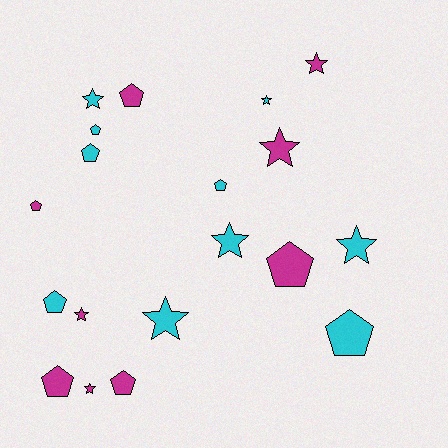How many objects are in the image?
There are 19 objects.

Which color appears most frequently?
Cyan, with 10 objects.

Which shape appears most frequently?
Pentagon, with 10 objects.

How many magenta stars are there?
There are 4 magenta stars.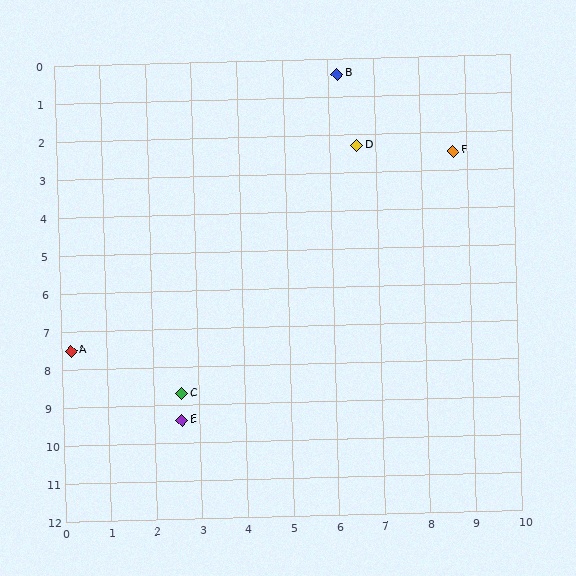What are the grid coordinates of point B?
Point B is at approximately (6.2, 0.4).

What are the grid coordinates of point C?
Point C is at approximately (2.6, 8.7).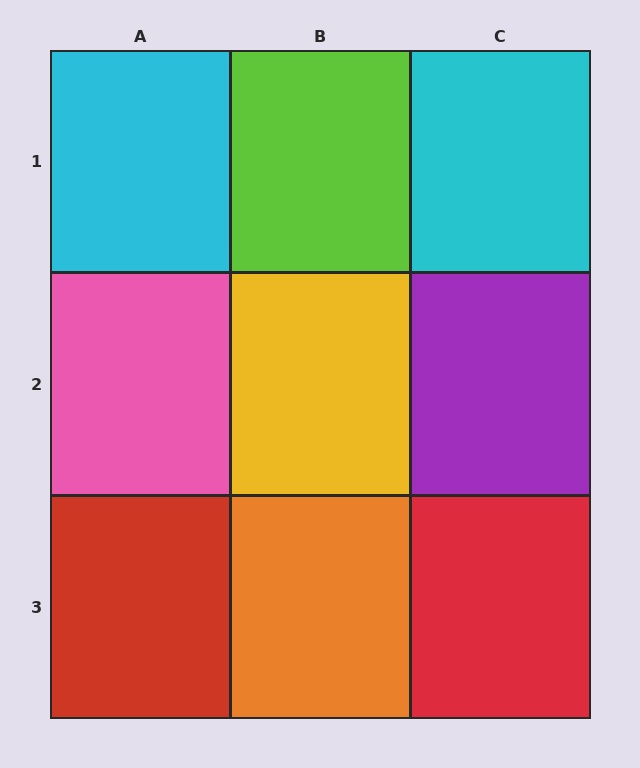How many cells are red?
2 cells are red.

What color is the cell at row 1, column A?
Cyan.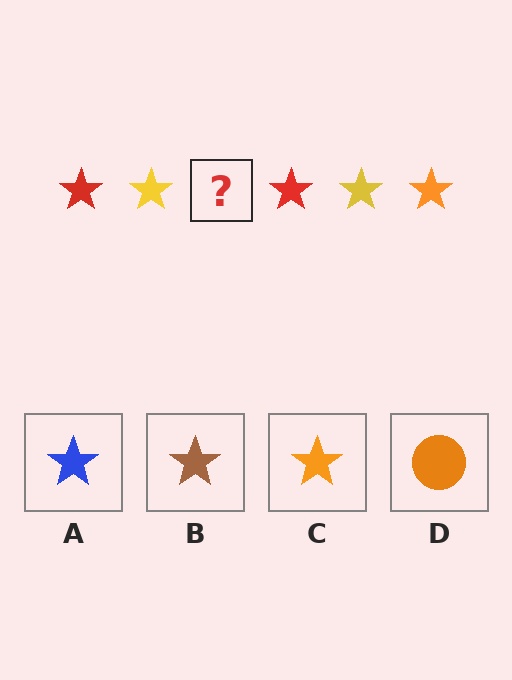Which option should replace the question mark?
Option C.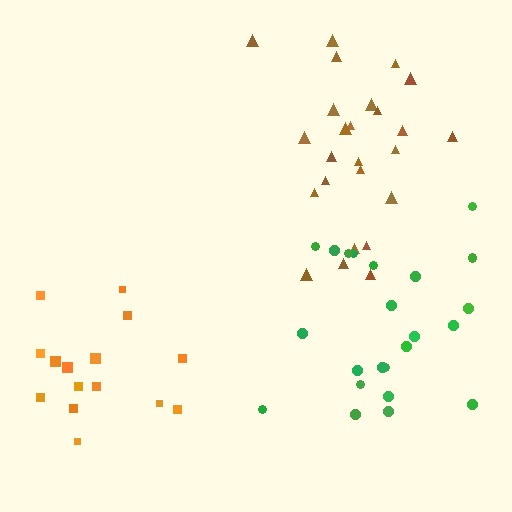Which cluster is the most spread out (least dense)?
Orange.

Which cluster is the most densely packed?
Brown.